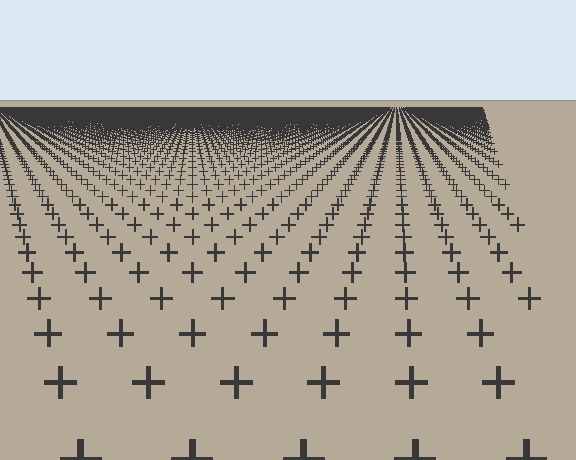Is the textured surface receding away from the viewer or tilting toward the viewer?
The surface is receding away from the viewer. Texture elements get smaller and denser toward the top.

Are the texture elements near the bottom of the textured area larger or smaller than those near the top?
Larger. Near the bottom, elements are closer to the viewer and appear at a bigger on-screen size.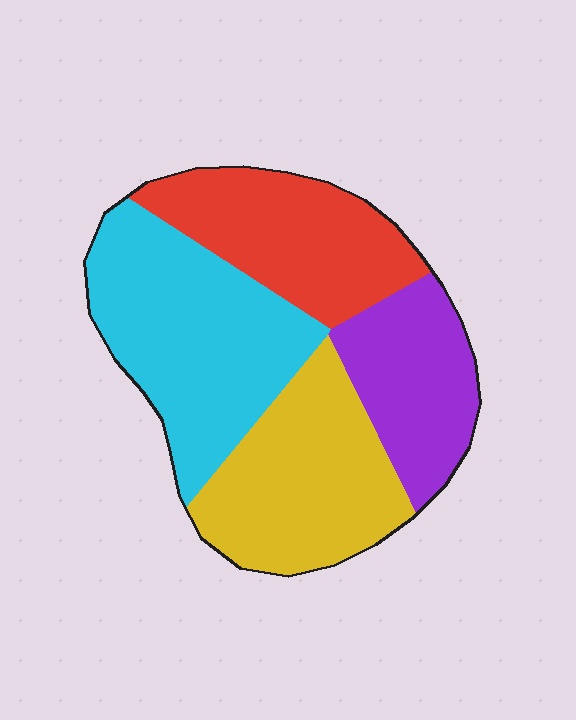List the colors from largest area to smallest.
From largest to smallest: cyan, yellow, red, purple.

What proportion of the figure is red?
Red covers 23% of the figure.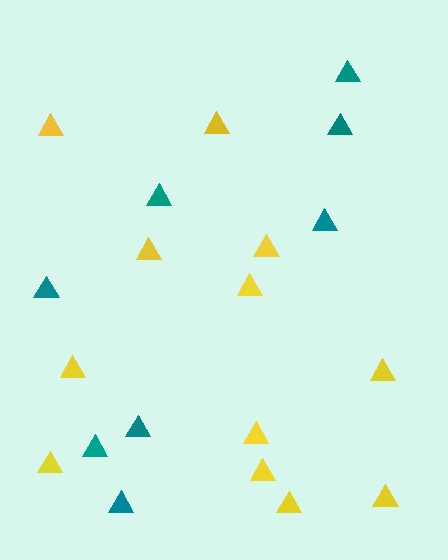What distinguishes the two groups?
There are 2 groups: one group of teal triangles (8) and one group of yellow triangles (12).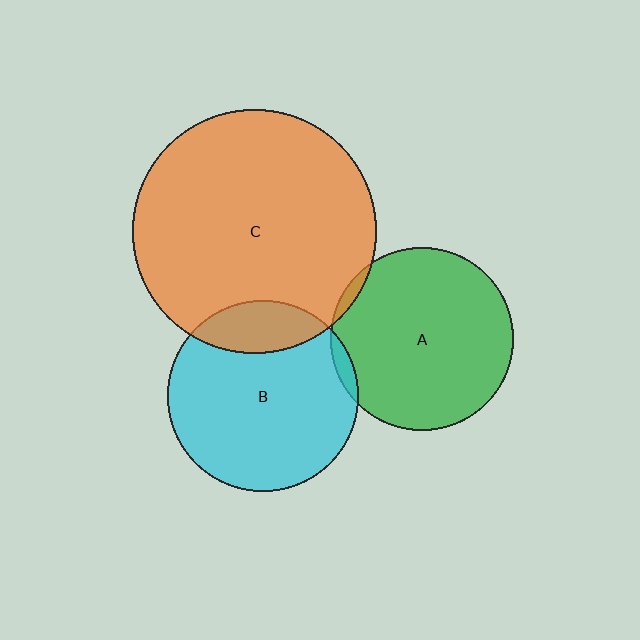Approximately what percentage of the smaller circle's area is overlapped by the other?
Approximately 20%.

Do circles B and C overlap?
Yes.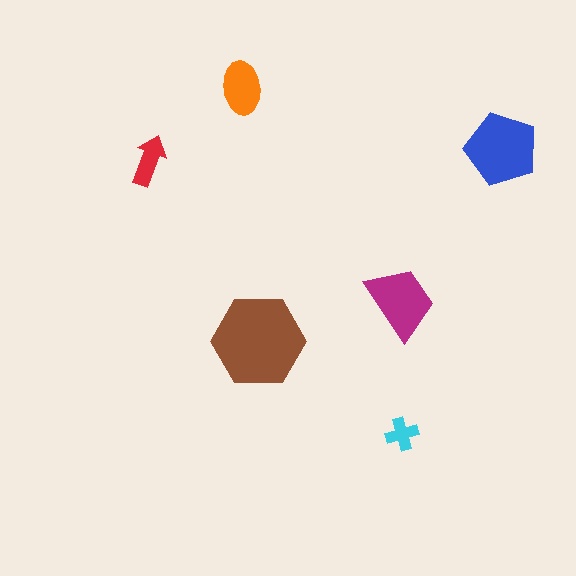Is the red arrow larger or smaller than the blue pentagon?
Smaller.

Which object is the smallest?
The cyan cross.